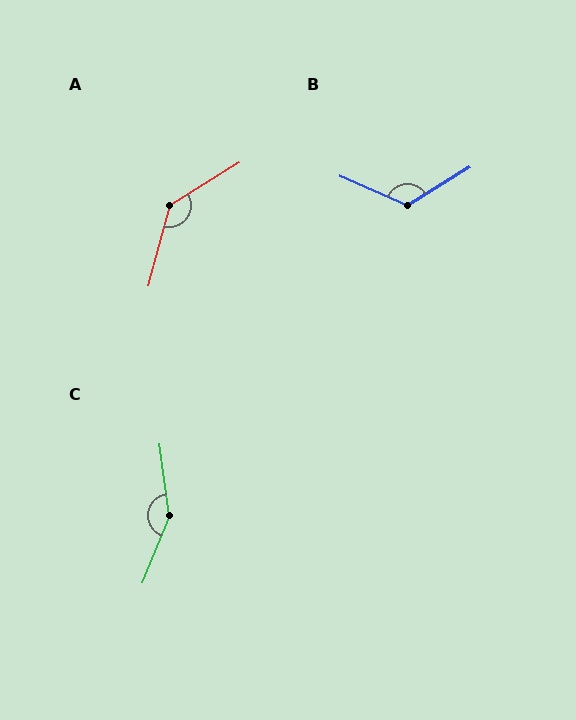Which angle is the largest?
C, at approximately 151 degrees.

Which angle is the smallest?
B, at approximately 124 degrees.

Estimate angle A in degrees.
Approximately 137 degrees.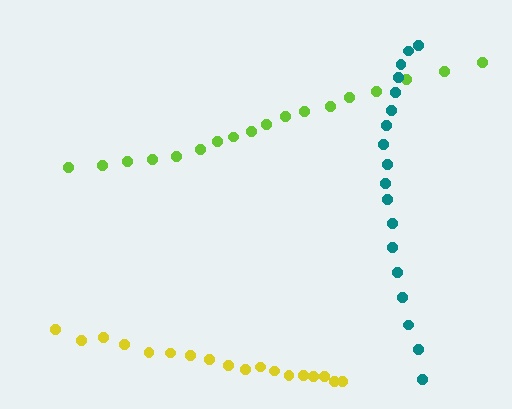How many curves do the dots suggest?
There are 3 distinct paths.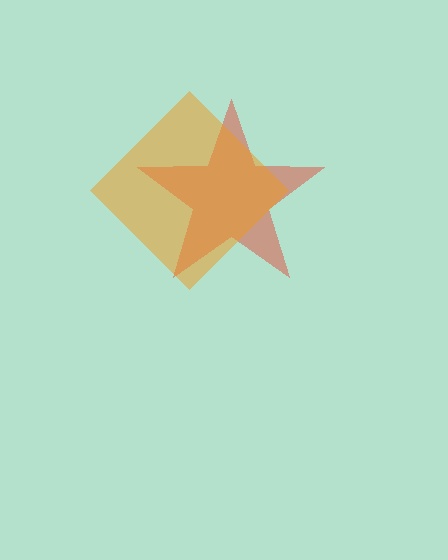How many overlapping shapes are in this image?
There are 2 overlapping shapes in the image.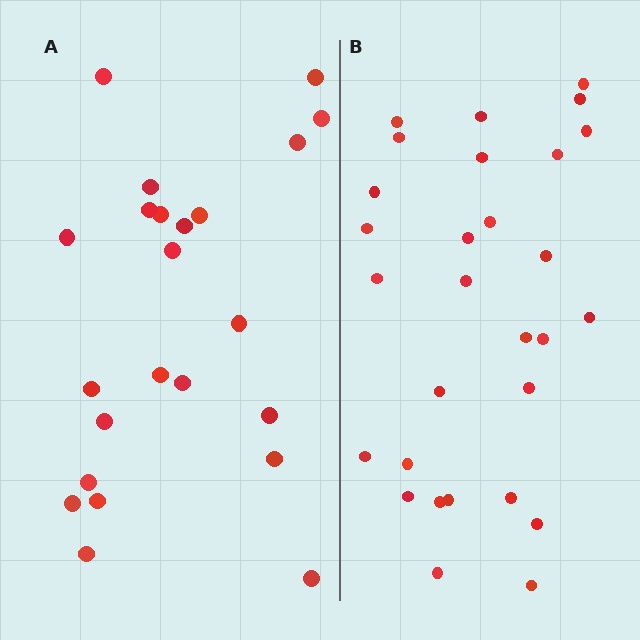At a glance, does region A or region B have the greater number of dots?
Region B (the right region) has more dots.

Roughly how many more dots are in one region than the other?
Region B has about 6 more dots than region A.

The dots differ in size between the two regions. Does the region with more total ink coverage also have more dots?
No. Region A has more total ink coverage because its dots are larger, but region B actually contains more individual dots. Total area can be misleading — the number of items is what matters here.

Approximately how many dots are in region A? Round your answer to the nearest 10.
About 20 dots. (The exact count is 23, which rounds to 20.)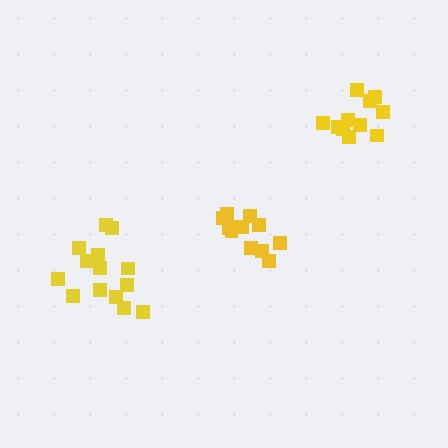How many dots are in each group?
Group 1: 14 dots, Group 2: 11 dots, Group 3: 11 dots (36 total).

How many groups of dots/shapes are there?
There are 3 groups.